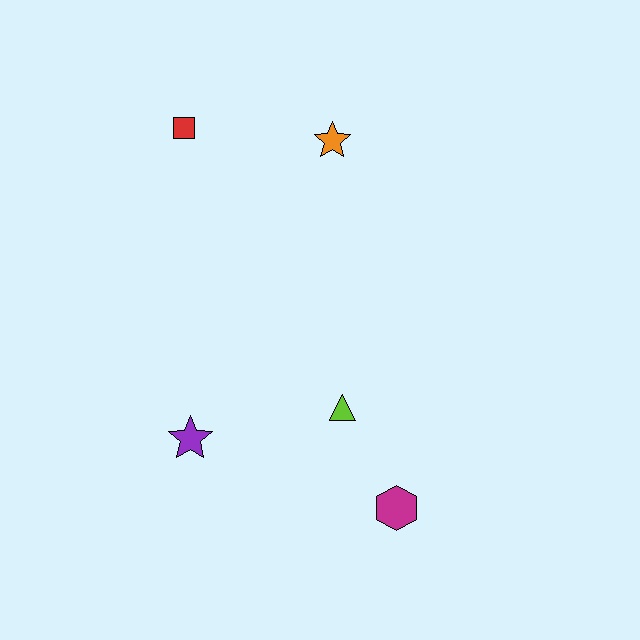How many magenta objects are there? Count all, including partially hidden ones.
There is 1 magenta object.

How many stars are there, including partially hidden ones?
There are 2 stars.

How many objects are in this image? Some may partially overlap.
There are 5 objects.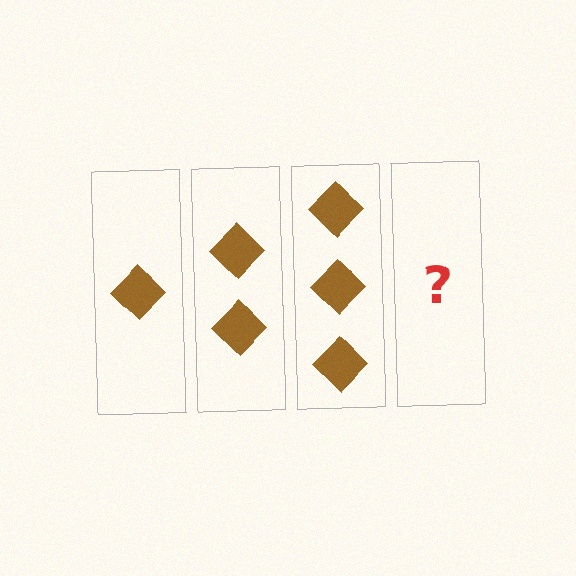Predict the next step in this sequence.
The next step is 4 diamonds.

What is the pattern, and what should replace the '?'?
The pattern is that each step adds one more diamond. The '?' should be 4 diamonds.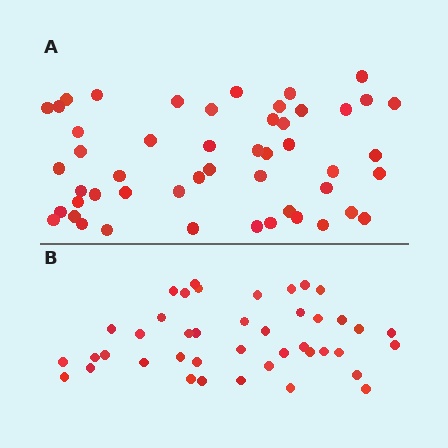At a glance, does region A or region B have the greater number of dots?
Region A (the top region) has more dots.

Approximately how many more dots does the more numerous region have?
Region A has roughly 8 or so more dots than region B.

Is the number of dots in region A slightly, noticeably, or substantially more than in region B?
Region A has only slightly more — the two regions are fairly close. The ratio is roughly 1.2 to 1.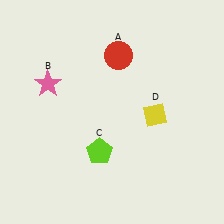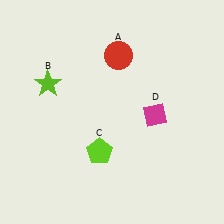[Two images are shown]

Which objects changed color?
B changed from pink to lime. D changed from yellow to magenta.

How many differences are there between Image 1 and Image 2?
There are 2 differences between the two images.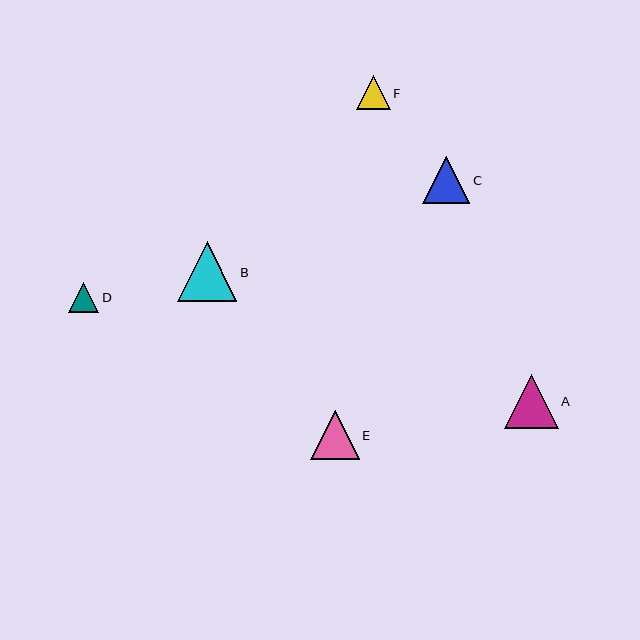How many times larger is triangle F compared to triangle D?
Triangle F is approximately 1.1 times the size of triangle D.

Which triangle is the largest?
Triangle B is the largest with a size of approximately 59 pixels.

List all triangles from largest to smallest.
From largest to smallest: B, A, E, C, F, D.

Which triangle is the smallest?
Triangle D is the smallest with a size of approximately 30 pixels.